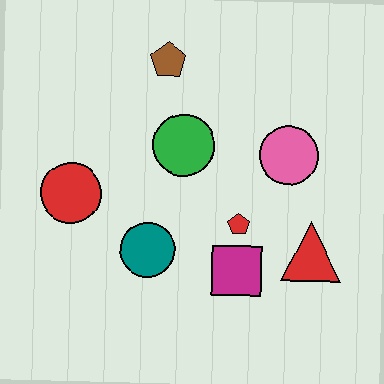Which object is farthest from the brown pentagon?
The red triangle is farthest from the brown pentagon.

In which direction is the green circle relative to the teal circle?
The green circle is above the teal circle.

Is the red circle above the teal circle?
Yes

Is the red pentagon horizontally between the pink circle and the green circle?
Yes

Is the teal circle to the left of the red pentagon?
Yes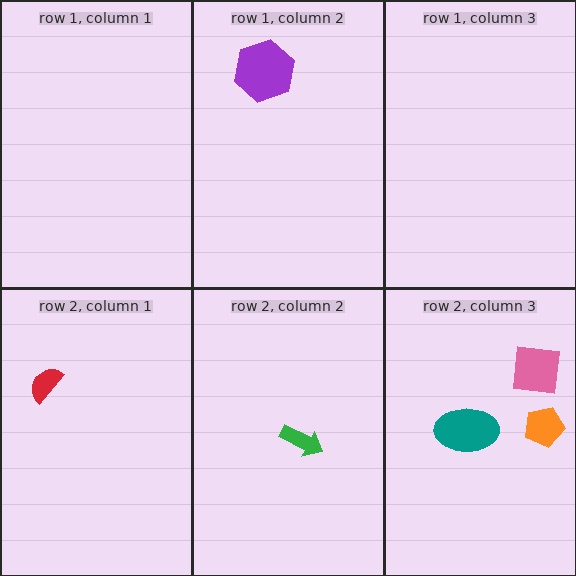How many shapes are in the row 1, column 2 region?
1.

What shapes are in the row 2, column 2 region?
The green arrow.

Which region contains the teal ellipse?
The row 2, column 3 region.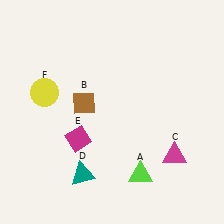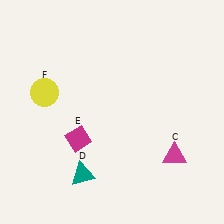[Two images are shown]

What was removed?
The lime triangle (A), the brown diamond (B) were removed in Image 2.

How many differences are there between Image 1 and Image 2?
There are 2 differences between the two images.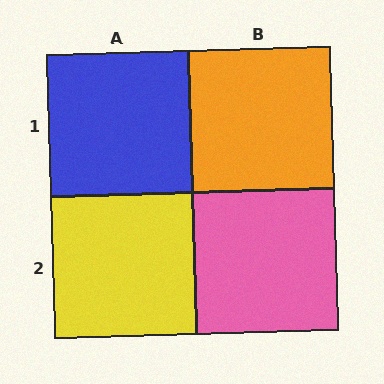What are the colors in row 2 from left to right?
Yellow, pink.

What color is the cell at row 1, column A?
Blue.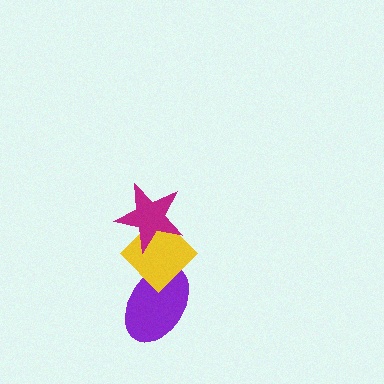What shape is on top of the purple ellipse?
The yellow diamond is on top of the purple ellipse.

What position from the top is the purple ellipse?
The purple ellipse is 3rd from the top.